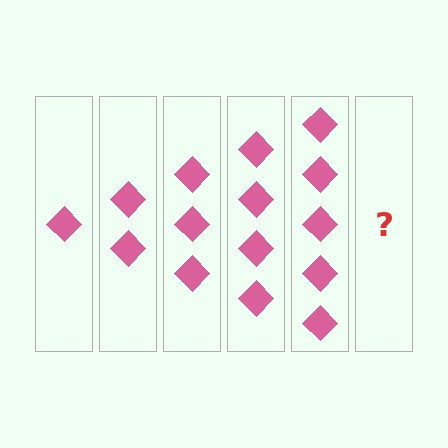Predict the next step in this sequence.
The next step is 6 diamonds.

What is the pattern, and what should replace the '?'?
The pattern is that each step adds one more diamond. The '?' should be 6 diamonds.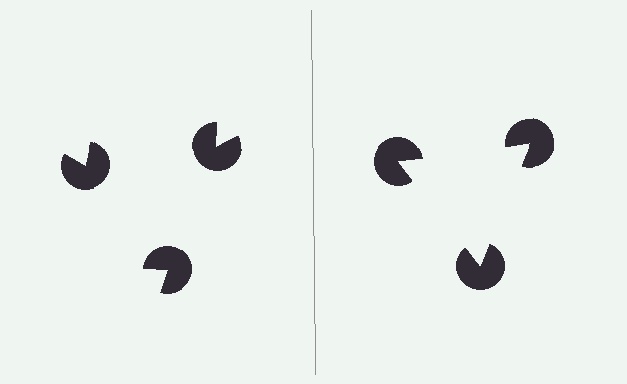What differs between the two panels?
The pac-man discs are positioned identically on both sides; only the wedge orientations differ. On the right they align to a triangle; on the left they are misaligned.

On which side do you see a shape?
An illusory triangle appears on the right side. On the left side the wedge cuts are rotated, so no coherent shape forms.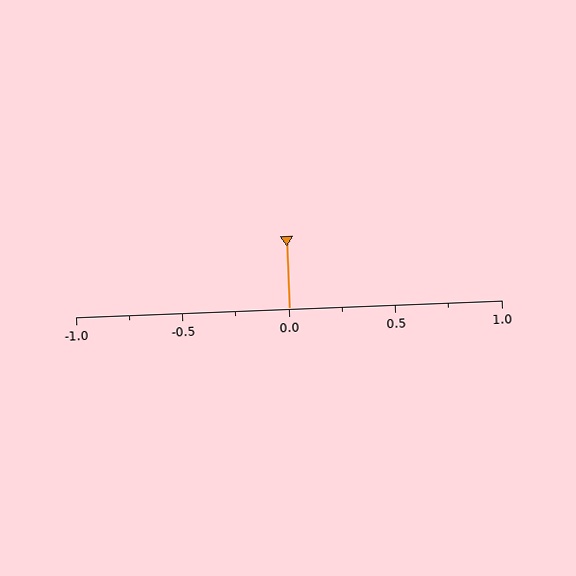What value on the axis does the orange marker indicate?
The marker indicates approximately 0.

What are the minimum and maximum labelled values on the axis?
The axis runs from -1.0 to 1.0.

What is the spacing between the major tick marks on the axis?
The major ticks are spaced 0.5 apart.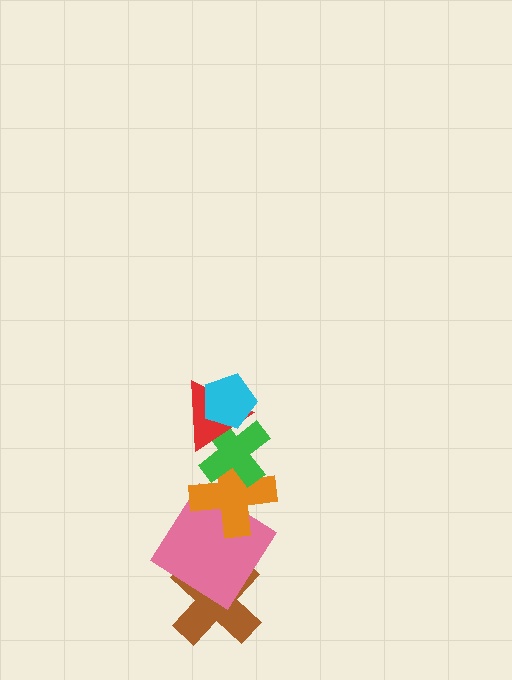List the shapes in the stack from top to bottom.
From top to bottom: the cyan pentagon, the red triangle, the green cross, the orange cross, the pink diamond, the brown cross.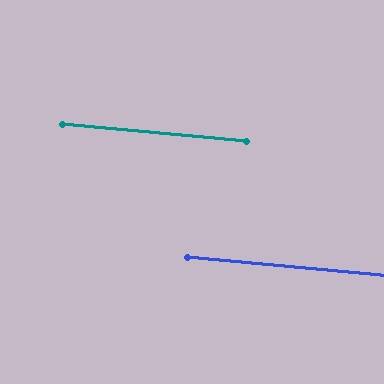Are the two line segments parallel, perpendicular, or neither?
Parallel — their directions differ by only 0.0°.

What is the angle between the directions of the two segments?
Approximately 0 degrees.